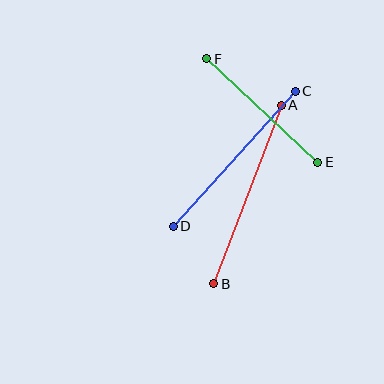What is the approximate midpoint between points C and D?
The midpoint is at approximately (234, 159) pixels.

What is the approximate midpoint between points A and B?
The midpoint is at approximately (247, 194) pixels.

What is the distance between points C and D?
The distance is approximately 182 pixels.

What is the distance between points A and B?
The distance is approximately 191 pixels.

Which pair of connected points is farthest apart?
Points A and B are farthest apart.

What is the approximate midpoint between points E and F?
The midpoint is at approximately (262, 110) pixels.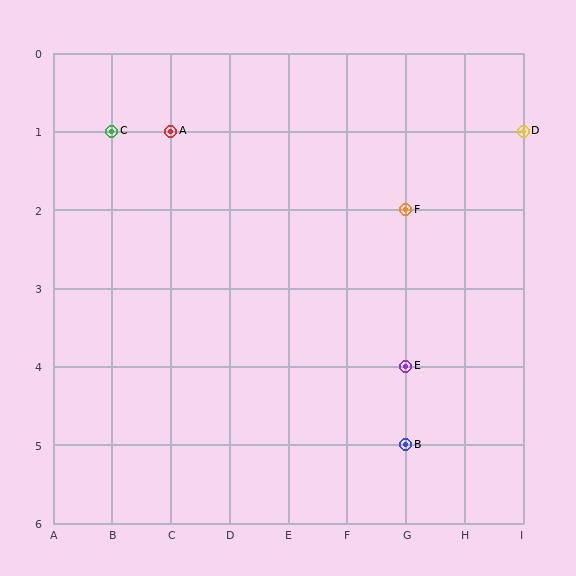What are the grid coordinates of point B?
Point B is at grid coordinates (G, 5).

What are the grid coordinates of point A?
Point A is at grid coordinates (C, 1).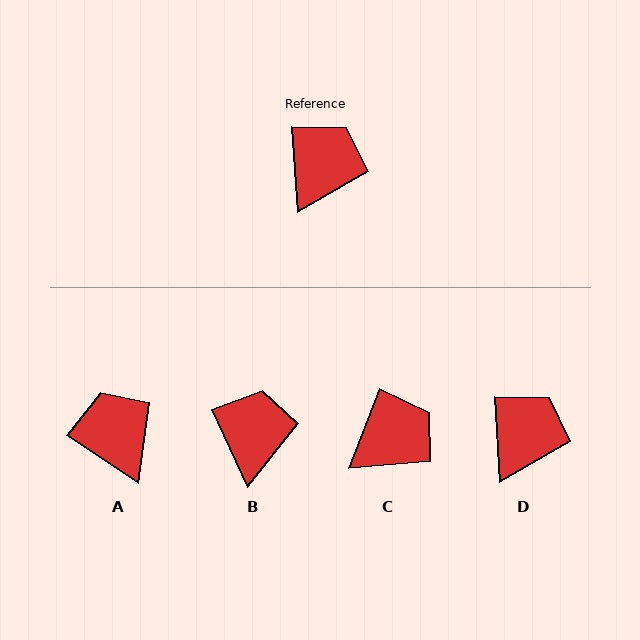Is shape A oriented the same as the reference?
No, it is off by about 52 degrees.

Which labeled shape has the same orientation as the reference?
D.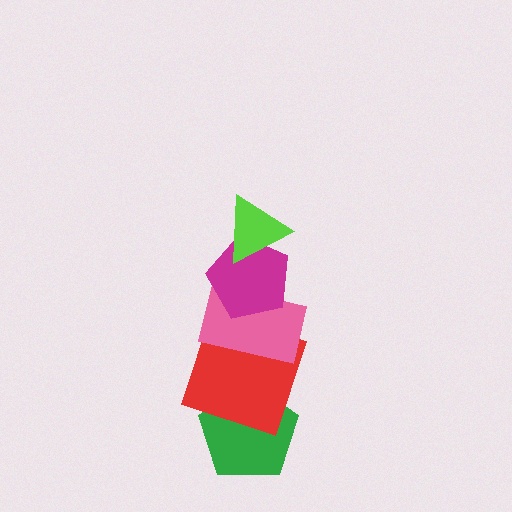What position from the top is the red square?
The red square is 4th from the top.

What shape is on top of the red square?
The pink rectangle is on top of the red square.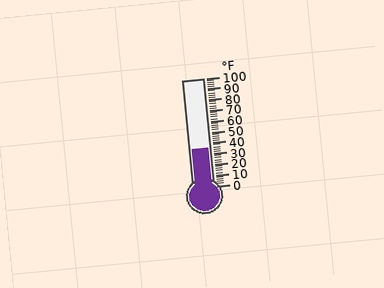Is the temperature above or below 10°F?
The temperature is above 10°F.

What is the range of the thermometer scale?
The thermometer scale ranges from 0°F to 100°F.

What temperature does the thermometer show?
The thermometer shows approximately 36°F.